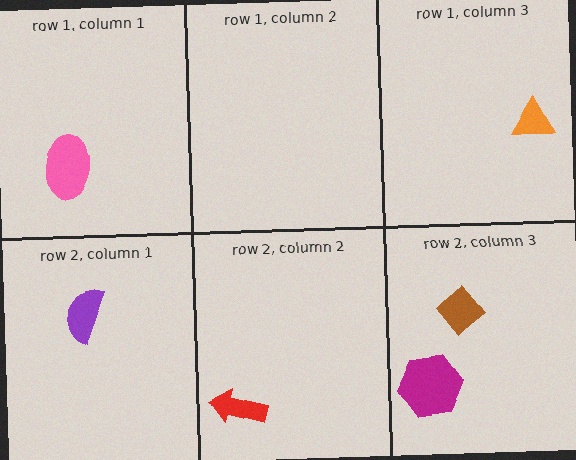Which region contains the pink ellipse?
The row 1, column 1 region.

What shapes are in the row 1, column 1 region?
The pink ellipse.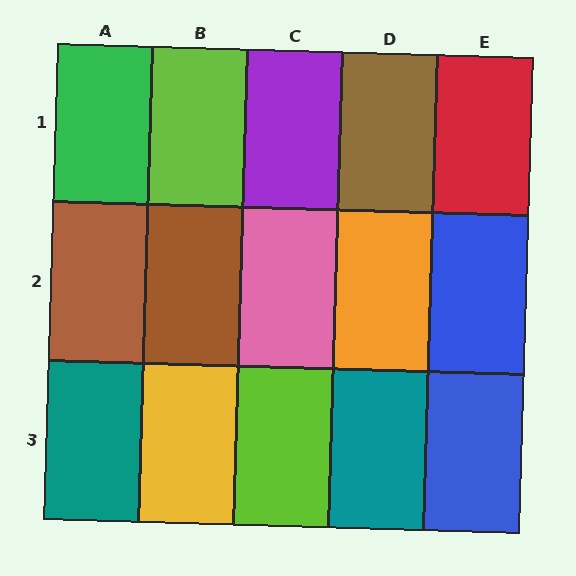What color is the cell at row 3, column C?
Lime.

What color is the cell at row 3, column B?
Yellow.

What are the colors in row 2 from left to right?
Brown, brown, pink, orange, blue.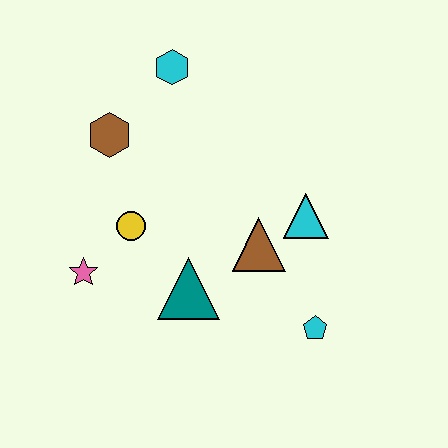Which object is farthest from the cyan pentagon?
The cyan hexagon is farthest from the cyan pentagon.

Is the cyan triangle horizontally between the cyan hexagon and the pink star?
No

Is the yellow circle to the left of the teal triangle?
Yes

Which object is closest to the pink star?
The yellow circle is closest to the pink star.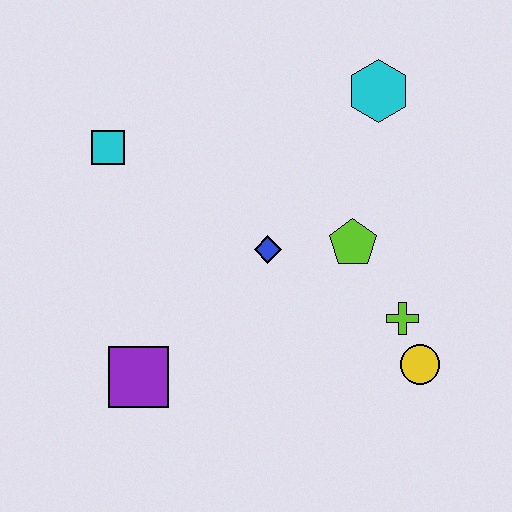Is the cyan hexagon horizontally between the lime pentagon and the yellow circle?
Yes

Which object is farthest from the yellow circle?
The cyan square is farthest from the yellow circle.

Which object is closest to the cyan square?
The blue diamond is closest to the cyan square.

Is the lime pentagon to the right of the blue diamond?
Yes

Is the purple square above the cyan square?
No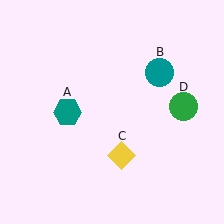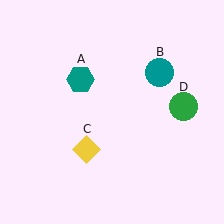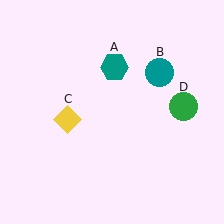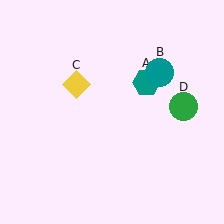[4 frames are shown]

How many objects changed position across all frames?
2 objects changed position: teal hexagon (object A), yellow diamond (object C).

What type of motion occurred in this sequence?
The teal hexagon (object A), yellow diamond (object C) rotated clockwise around the center of the scene.